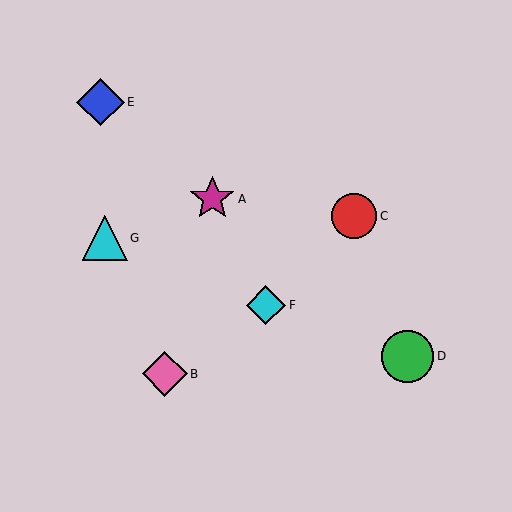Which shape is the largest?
The green circle (labeled D) is the largest.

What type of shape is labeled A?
Shape A is a magenta star.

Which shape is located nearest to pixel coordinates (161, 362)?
The pink diamond (labeled B) at (165, 374) is nearest to that location.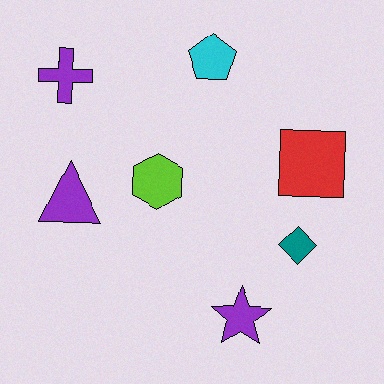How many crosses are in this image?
There is 1 cross.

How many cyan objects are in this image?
There is 1 cyan object.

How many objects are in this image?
There are 7 objects.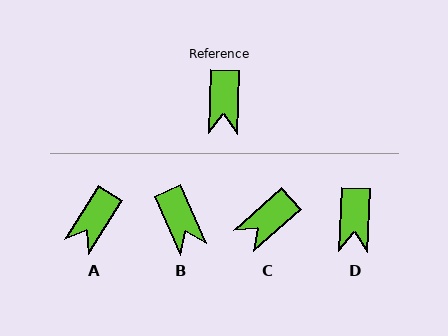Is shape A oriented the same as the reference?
No, it is off by about 30 degrees.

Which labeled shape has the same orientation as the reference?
D.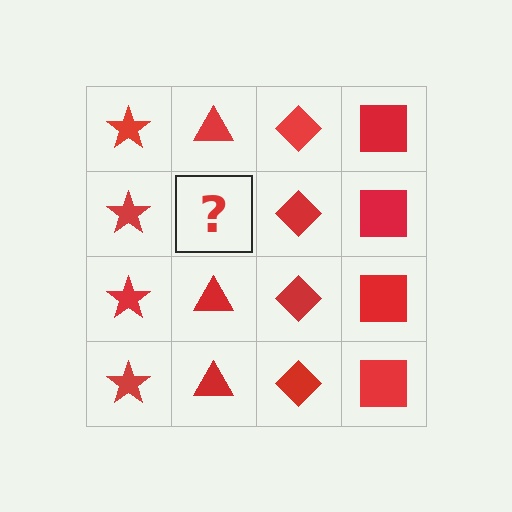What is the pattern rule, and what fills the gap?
The rule is that each column has a consistent shape. The gap should be filled with a red triangle.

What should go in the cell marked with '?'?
The missing cell should contain a red triangle.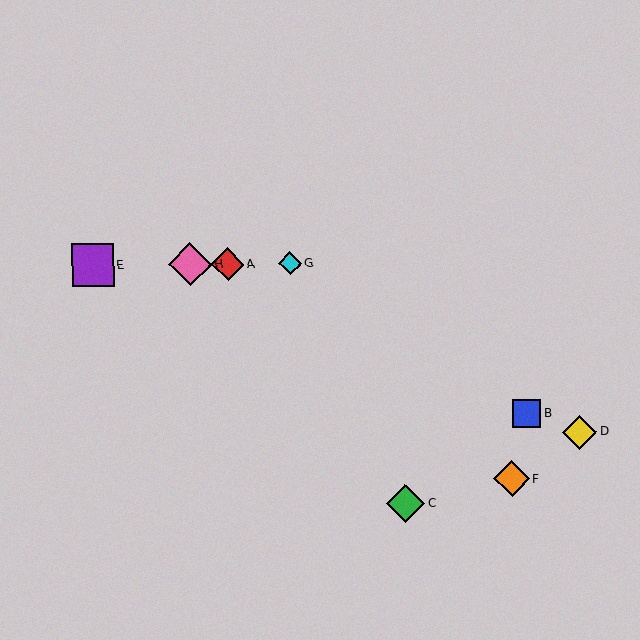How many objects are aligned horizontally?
4 objects (A, E, G, H) are aligned horizontally.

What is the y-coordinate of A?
Object A is at y≈264.